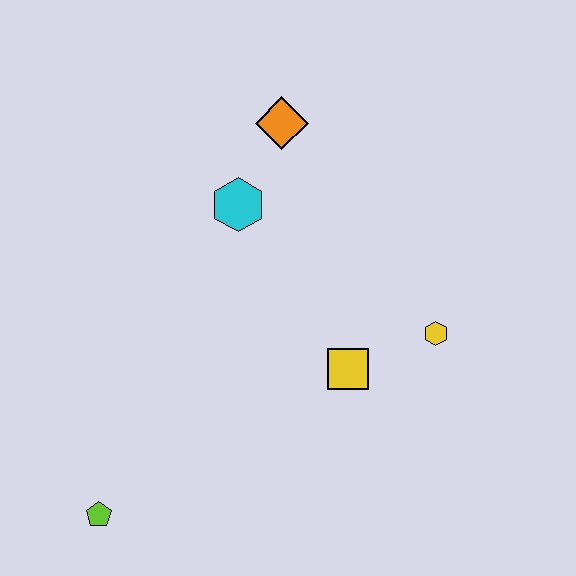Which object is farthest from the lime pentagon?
The orange diamond is farthest from the lime pentagon.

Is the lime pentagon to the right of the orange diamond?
No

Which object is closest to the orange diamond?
The cyan hexagon is closest to the orange diamond.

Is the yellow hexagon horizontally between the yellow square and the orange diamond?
No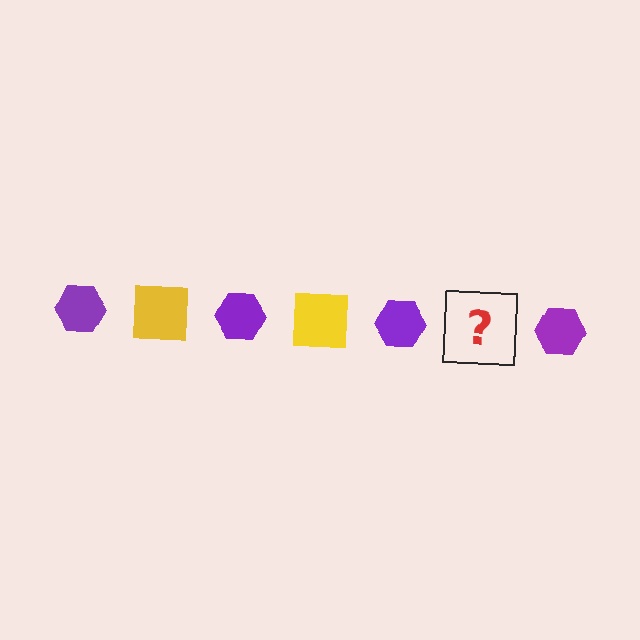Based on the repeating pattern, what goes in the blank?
The blank should be a yellow square.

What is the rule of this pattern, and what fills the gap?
The rule is that the pattern alternates between purple hexagon and yellow square. The gap should be filled with a yellow square.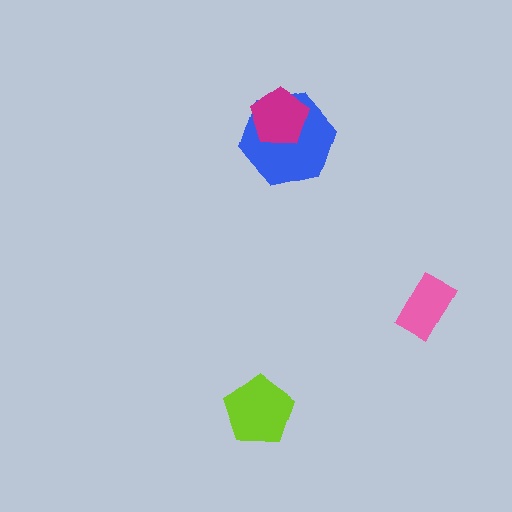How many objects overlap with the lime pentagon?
0 objects overlap with the lime pentagon.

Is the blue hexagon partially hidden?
Yes, it is partially covered by another shape.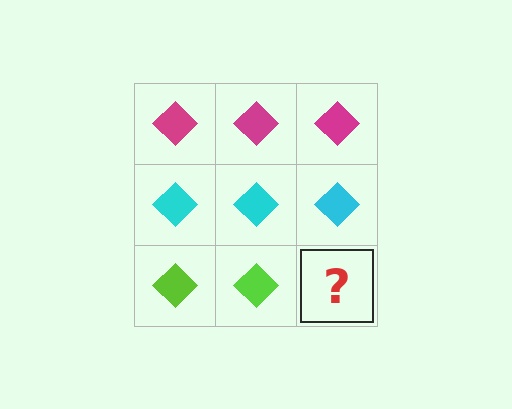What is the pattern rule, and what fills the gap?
The rule is that each row has a consistent color. The gap should be filled with a lime diamond.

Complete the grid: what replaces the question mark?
The question mark should be replaced with a lime diamond.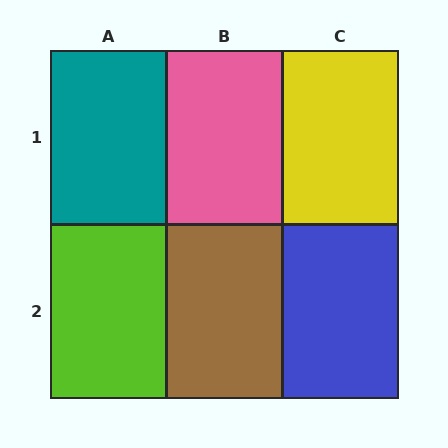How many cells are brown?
1 cell is brown.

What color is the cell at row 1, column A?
Teal.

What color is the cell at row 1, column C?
Yellow.